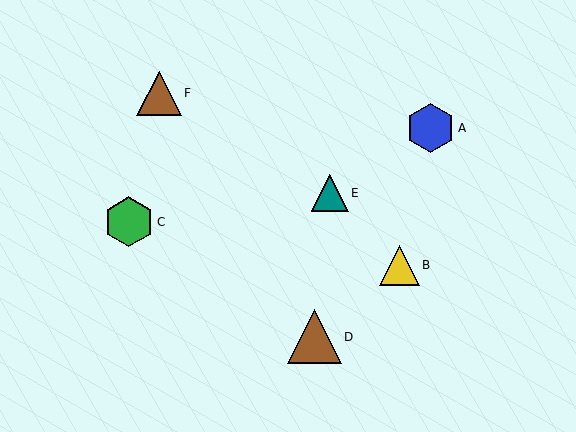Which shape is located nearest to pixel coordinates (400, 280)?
The yellow triangle (labeled B) at (400, 265) is nearest to that location.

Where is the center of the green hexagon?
The center of the green hexagon is at (129, 222).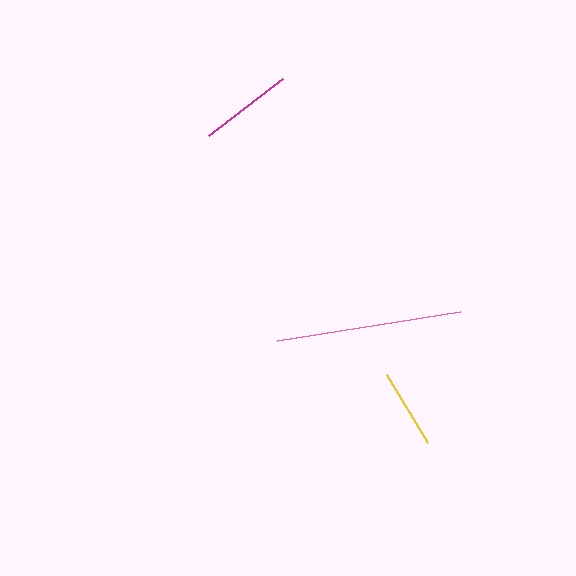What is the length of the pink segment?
The pink segment is approximately 186 pixels long.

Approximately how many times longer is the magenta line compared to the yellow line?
The magenta line is approximately 1.2 times the length of the yellow line.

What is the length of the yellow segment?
The yellow segment is approximately 79 pixels long.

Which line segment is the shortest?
The yellow line is the shortest at approximately 79 pixels.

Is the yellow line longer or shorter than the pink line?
The pink line is longer than the yellow line.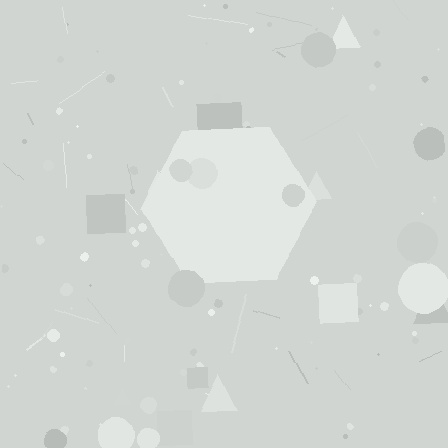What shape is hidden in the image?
A hexagon is hidden in the image.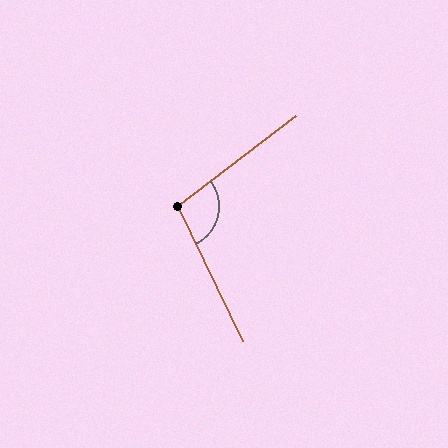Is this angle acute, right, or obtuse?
It is obtuse.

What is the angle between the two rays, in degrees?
Approximately 102 degrees.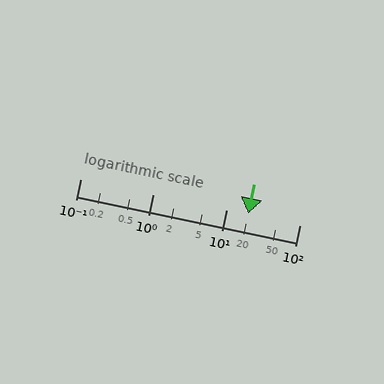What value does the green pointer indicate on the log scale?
The pointer indicates approximately 20.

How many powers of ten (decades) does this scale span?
The scale spans 3 decades, from 0.1 to 100.